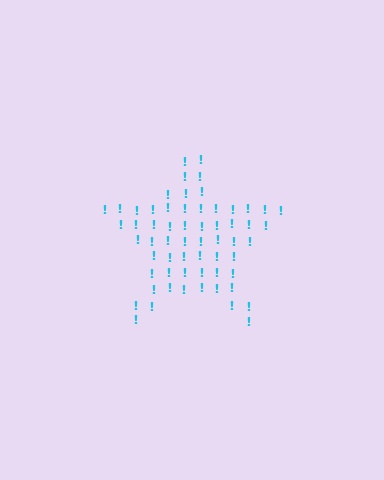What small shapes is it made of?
It is made of small exclamation marks.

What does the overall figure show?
The overall figure shows a star.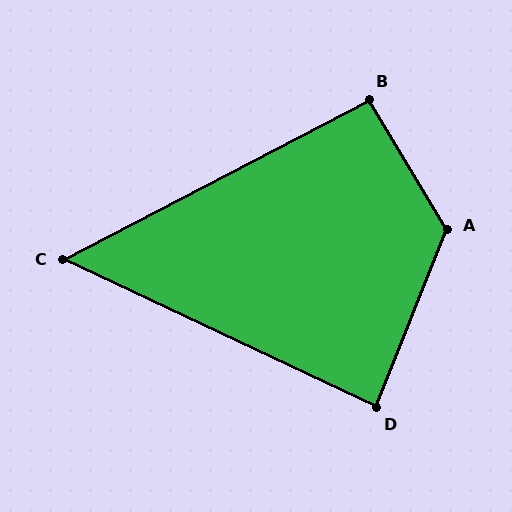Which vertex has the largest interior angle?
A, at approximately 127 degrees.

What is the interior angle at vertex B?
Approximately 93 degrees (approximately right).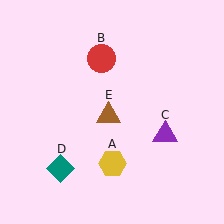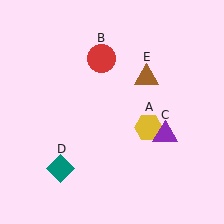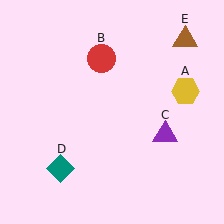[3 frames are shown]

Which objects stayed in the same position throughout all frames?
Red circle (object B) and purple triangle (object C) and teal diamond (object D) remained stationary.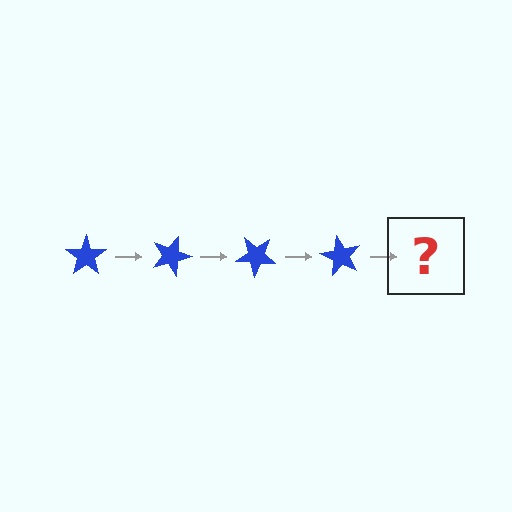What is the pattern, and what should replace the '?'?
The pattern is that the star rotates 20 degrees each step. The '?' should be a blue star rotated 80 degrees.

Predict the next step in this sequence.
The next step is a blue star rotated 80 degrees.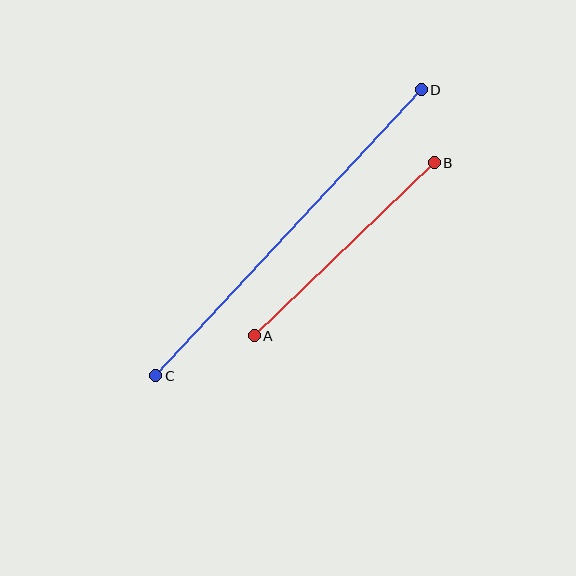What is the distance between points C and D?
The distance is approximately 390 pixels.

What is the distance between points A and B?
The distance is approximately 250 pixels.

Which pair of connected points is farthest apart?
Points C and D are farthest apart.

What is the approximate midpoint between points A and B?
The midpoint is at approximately (344, 249) pixels.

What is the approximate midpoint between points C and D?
The midpoint is at approximately (288, 233) pixels.